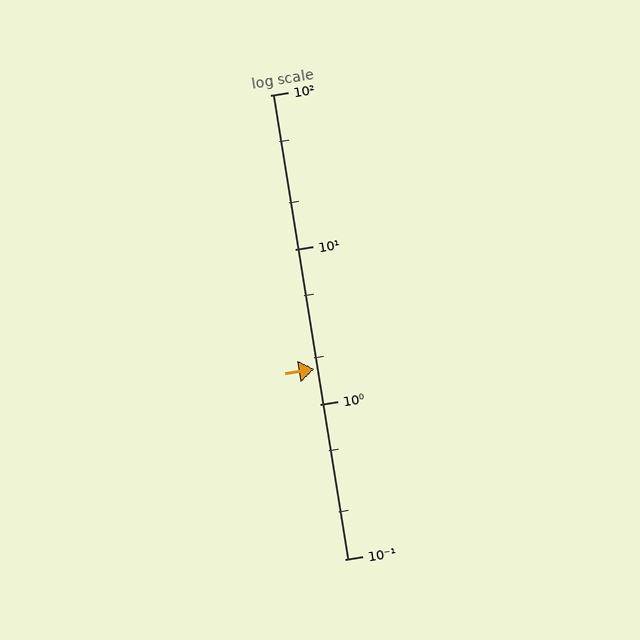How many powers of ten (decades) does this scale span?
The scale spans 3 decades, from 0.1 to 100.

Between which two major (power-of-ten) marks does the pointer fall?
The pointer is between 1 and 10.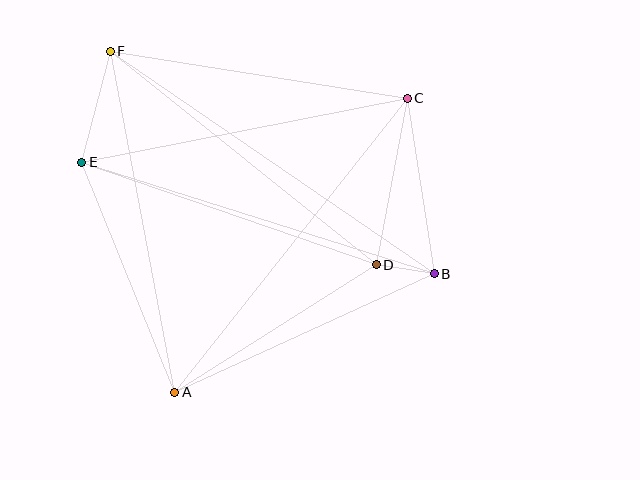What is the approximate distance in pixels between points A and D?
The distance between A and D is approximately 239 pixels.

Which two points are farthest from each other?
Points B and F are farthest from each other.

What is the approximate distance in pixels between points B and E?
The distance between B and E is approximately 370 pixels.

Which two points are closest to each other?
Points B and D are closest to each other.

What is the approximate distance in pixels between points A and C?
The distance between A and C is approximately 375 pixels.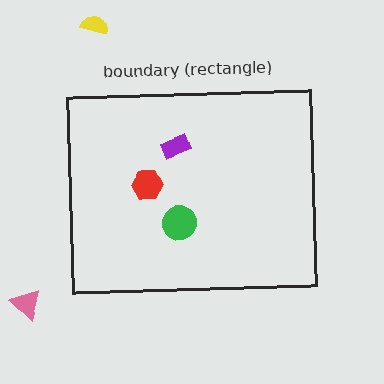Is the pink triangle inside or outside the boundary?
Outside.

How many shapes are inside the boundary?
3 inside, 2 outside.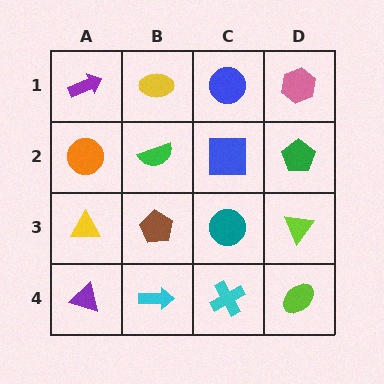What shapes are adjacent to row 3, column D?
A green pentagon (row 2, column D), a lime ellipse (row 4, column D), a teal circle (row 3, column C).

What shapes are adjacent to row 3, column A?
An orange circle (row 2, column A), a purple triangle (row 4, column A), a brown pentagon (row 3, column B).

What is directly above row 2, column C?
A blue circle.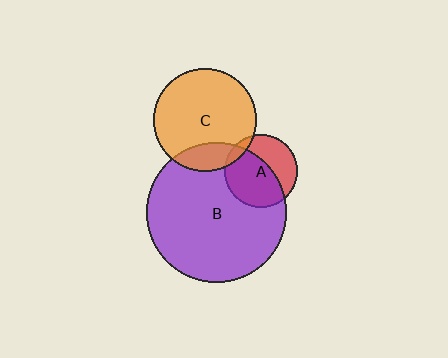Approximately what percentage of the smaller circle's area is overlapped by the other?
Approximately 10%.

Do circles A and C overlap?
Yes.